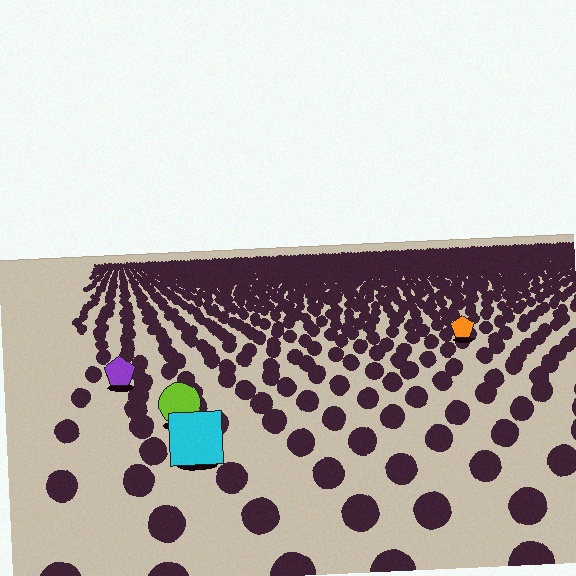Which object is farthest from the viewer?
The orange pentagon is farthest from the viewer. It appears smaller and the ground texture around it is denser.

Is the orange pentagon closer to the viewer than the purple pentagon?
No. The purple pentagon is closer — you can tell from the texture gradient: the ground texture is coarser near it.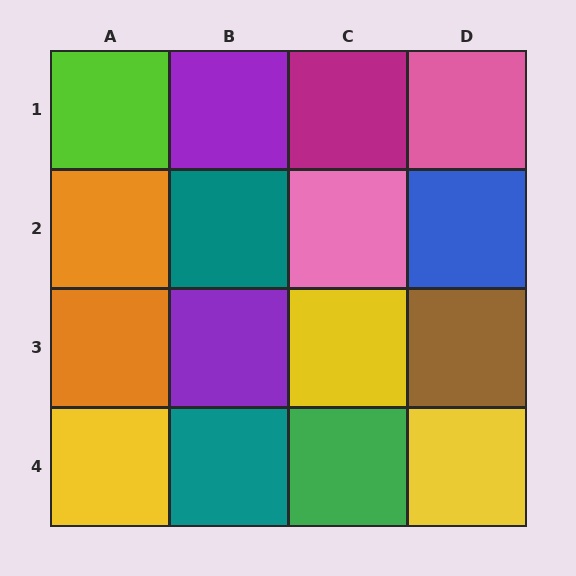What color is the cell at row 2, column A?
Orange.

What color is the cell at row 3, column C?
Yellow.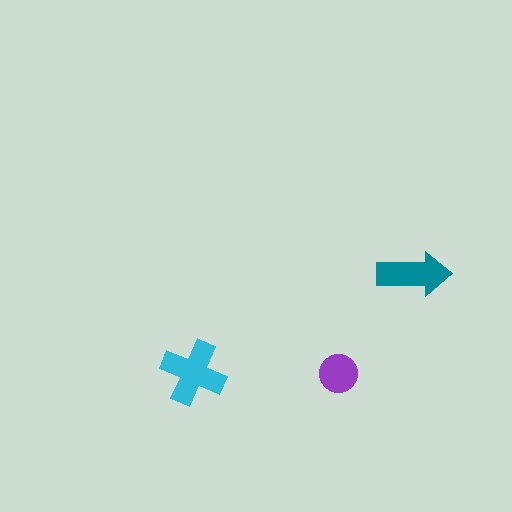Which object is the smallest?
The purple circle.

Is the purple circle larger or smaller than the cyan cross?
Smaller.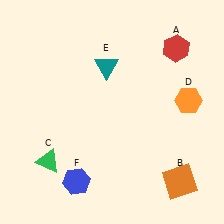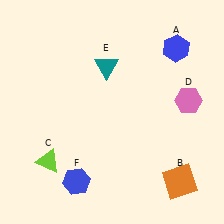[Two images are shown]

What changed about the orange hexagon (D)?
In Image 1, D is orange. In Image 2, it changed to pink.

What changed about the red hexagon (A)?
In Image 1, A is red. In Image 2, it changed to blue.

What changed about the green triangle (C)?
In Image 1, C is green. In Image 2, it changed to lime.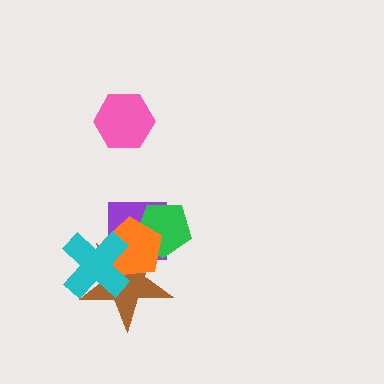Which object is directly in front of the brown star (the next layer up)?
The green pentagon is directly in front of the brown star.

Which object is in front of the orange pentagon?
The cyan cross is in front of the orange pentagon.